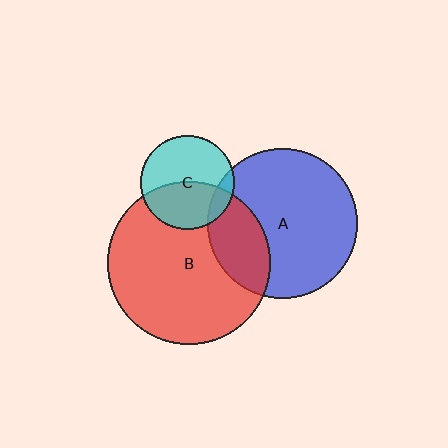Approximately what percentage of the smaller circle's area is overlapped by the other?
Approximately 25%.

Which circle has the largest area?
Circle B (red).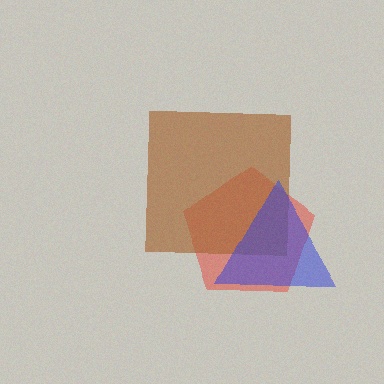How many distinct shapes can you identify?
There are 3 distinct shapes: a red pentagon, a brown square, a blue triangle.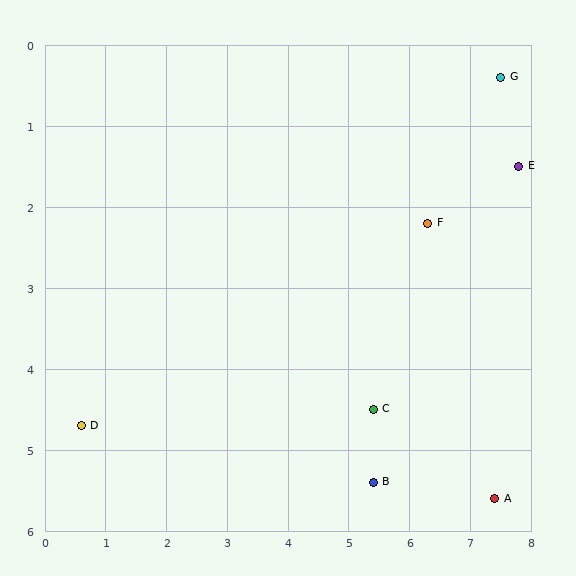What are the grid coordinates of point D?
Point D is at approximately (0.6, 4.7).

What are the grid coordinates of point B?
Point B is at approximately (5.4, 5.4).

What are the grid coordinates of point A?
Point A is at approximately (7.4, 5.6).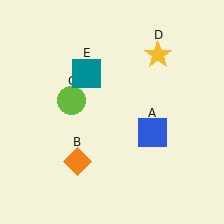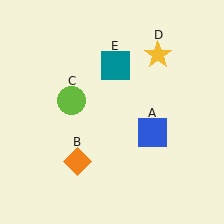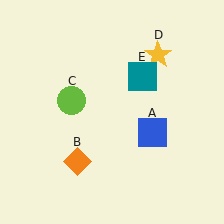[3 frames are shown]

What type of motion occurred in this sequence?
The teal square (object E) rotated clockwise around the center of the scene.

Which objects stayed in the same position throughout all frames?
Blue square (object A) and orange diamond (object B) and lime circle (object C) and yellow star (object D) remained stationary.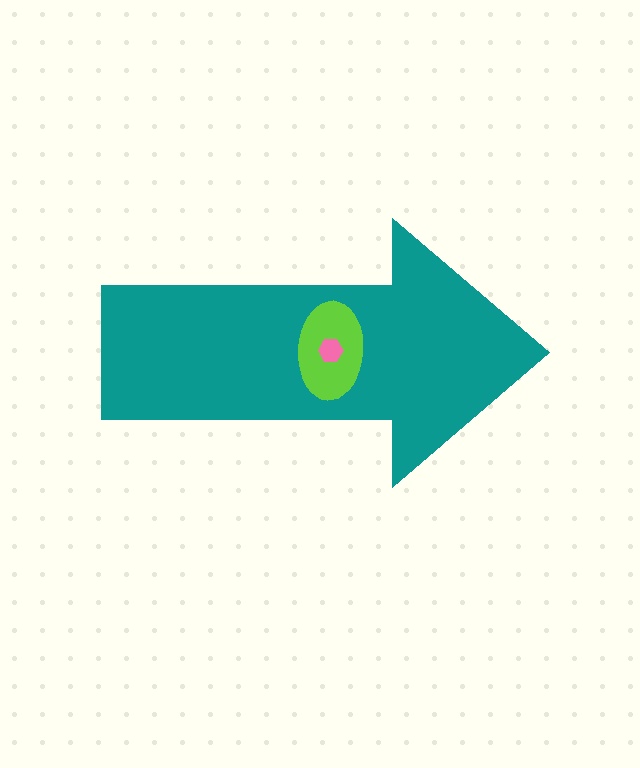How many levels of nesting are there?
3.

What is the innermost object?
The pink hexagon.